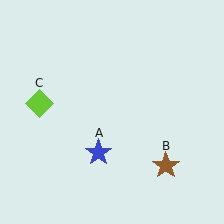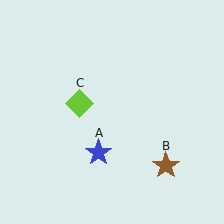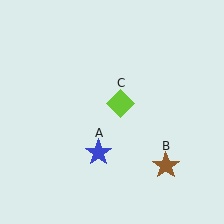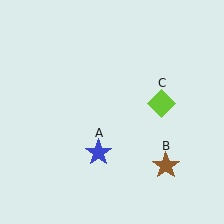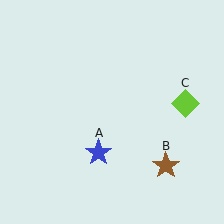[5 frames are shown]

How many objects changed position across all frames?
1 object changed position: lime diamond (object C).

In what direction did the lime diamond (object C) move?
The lime diamond (object C) moved right.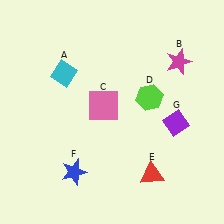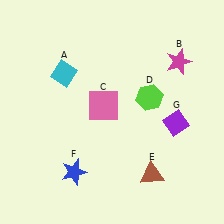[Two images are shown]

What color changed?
The triangle (E) changed from red in Image 1 to brown in Image 2.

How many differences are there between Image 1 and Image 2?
There is 1 difference between the two images.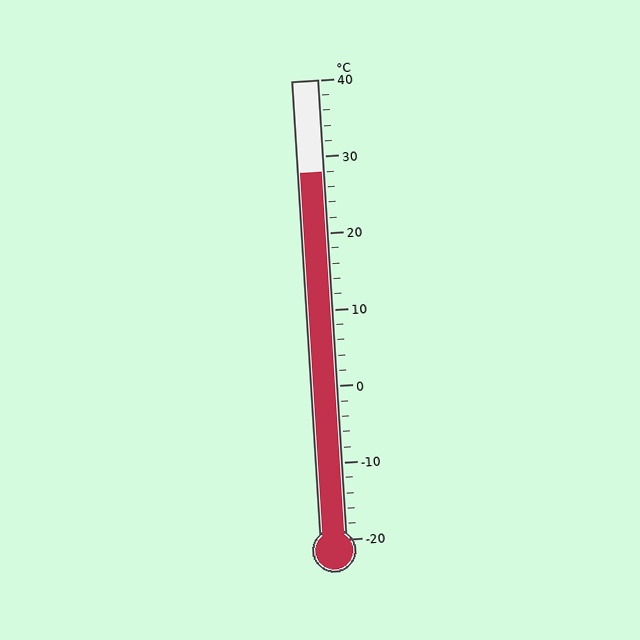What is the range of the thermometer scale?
The thermometer scale ranges from -20°C to 40°C.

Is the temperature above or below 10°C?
The temperature is above 10°C.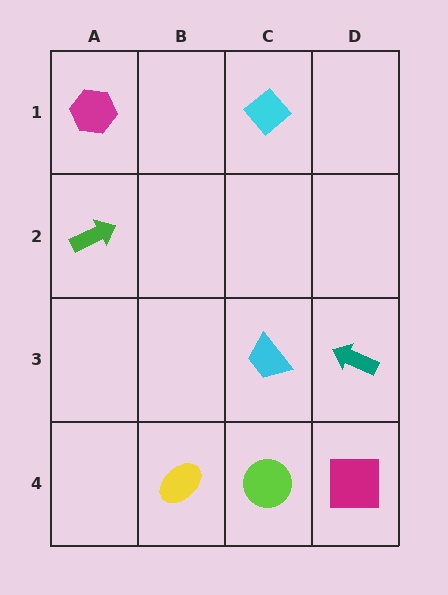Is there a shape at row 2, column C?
No, that cell is empty.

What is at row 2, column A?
A green arrow.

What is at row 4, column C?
A lime circle.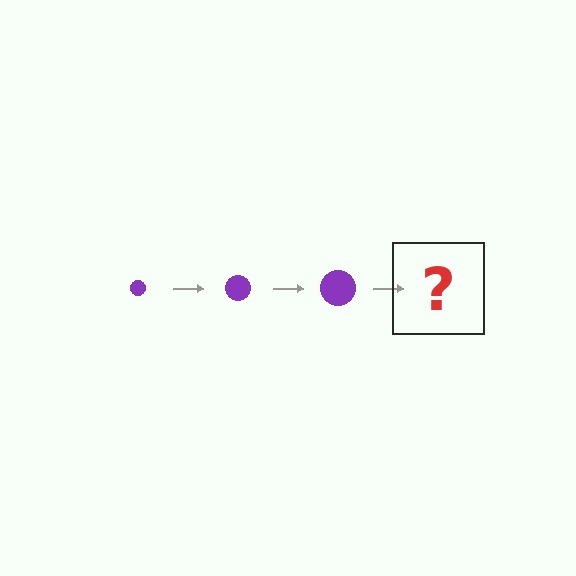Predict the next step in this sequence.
The next step is a purple circle, larger than the previous one.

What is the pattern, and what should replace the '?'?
The pattern is that the circle gets progressively larger each step. The '?' should be a purple circle, larger than the previous one.